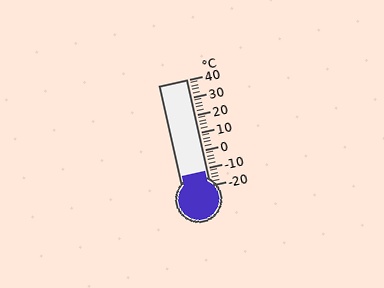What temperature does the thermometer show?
The thermometer shows approximately -12°C.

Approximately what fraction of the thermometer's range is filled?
The thermometer is filled to approximately 15% of its range.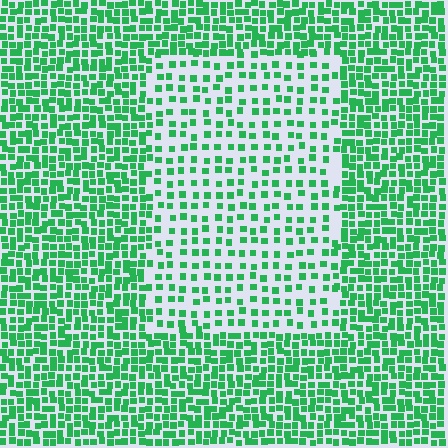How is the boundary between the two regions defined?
The boundary is defined by a change in element density (approximately 2.1x ratio). All elements are the same color, size, and shape.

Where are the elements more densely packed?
The elements are more densely packed outside the rectangle boundary.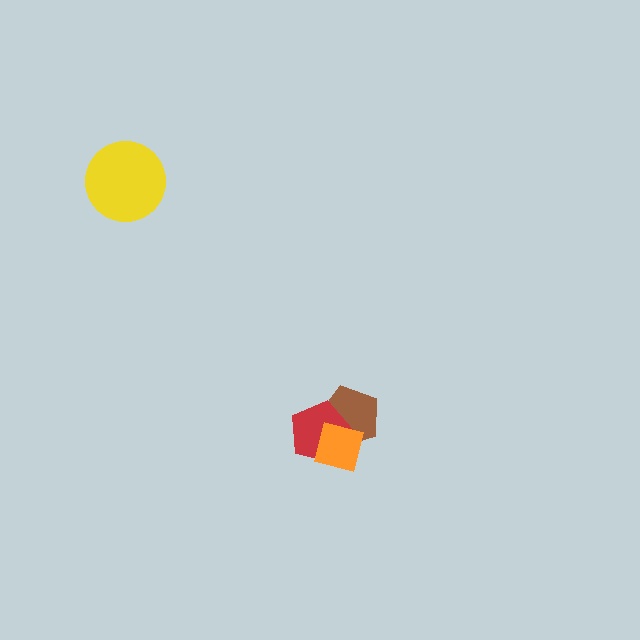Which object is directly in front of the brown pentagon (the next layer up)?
The red pentagon is directly in front of the brown pentagon.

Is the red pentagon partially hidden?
Yes, it is partially covered by another shape.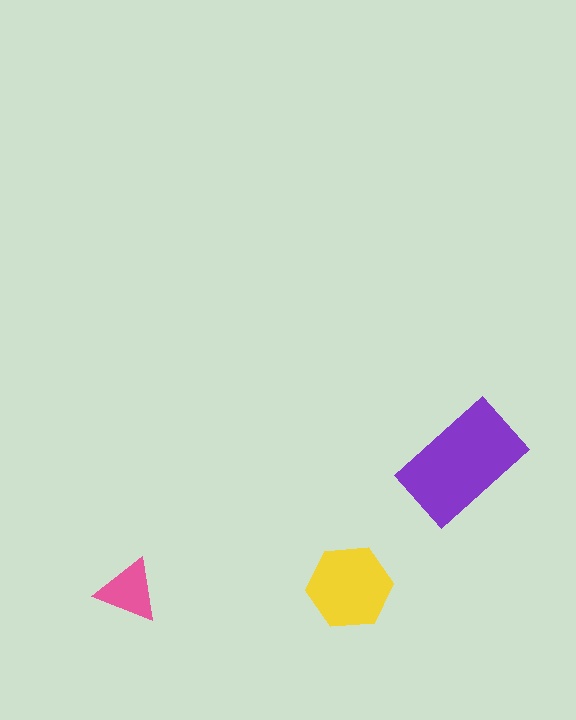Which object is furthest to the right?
The purple rectangle is rightmost.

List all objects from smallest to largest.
The pink triangle, the yellow hexagon, the purple rectangle.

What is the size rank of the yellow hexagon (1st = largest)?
2nd.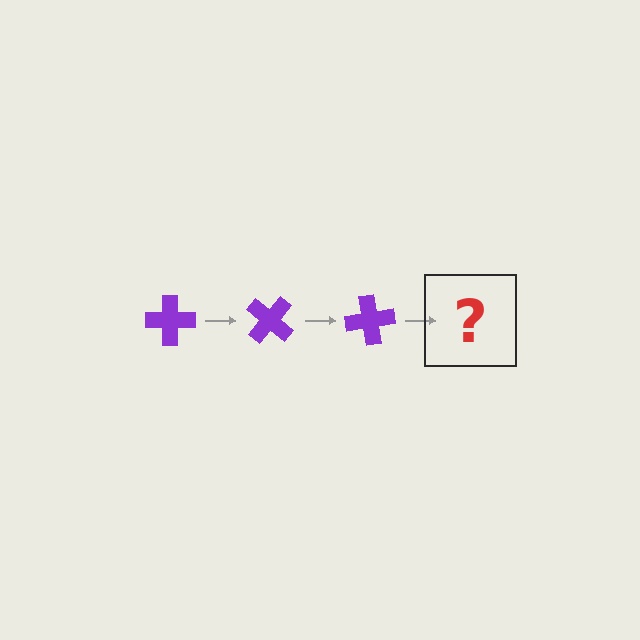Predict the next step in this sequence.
The next step is a purple cross rotated 120 degrees.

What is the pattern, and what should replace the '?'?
The pattern is that the cross rotates 40 degrees each step. The '?' should be a purple cross rotated 120 degrees.